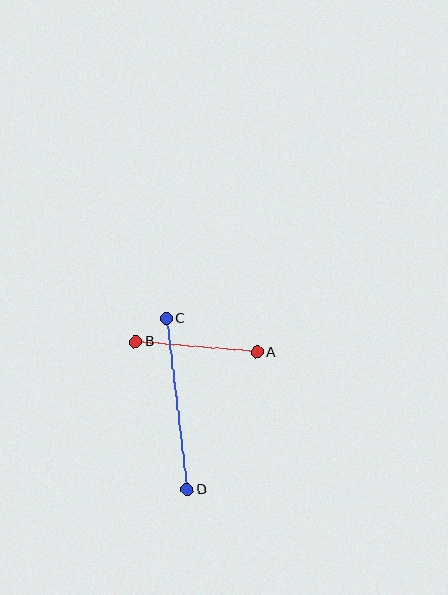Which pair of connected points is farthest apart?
Points C and D are farthest apart.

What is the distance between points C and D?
The distance is approximately 172 pixels.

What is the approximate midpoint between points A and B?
The midpoint is at approximately (196, 347) pixels.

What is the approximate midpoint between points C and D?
The midpoint is at approximately (177, 404) pixels.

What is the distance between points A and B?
The distance is approximately 121 pixels.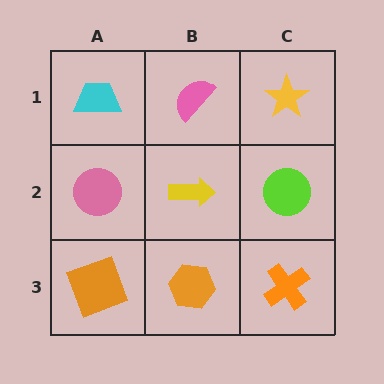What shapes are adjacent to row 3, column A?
A pink circle (row 2, column A), an orange hexagon (row 3, column B).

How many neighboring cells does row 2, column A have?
3.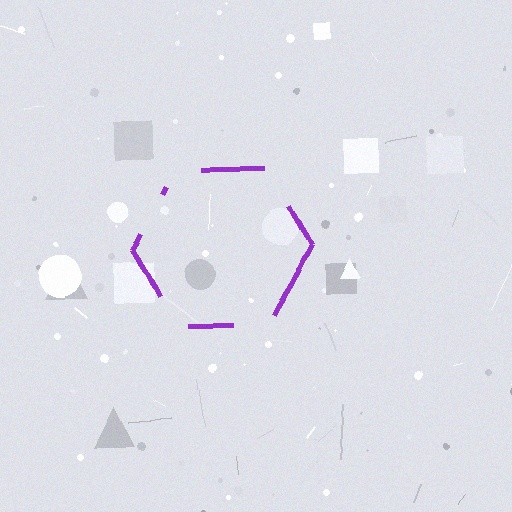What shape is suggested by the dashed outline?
The dashed outline suggests a hexagon.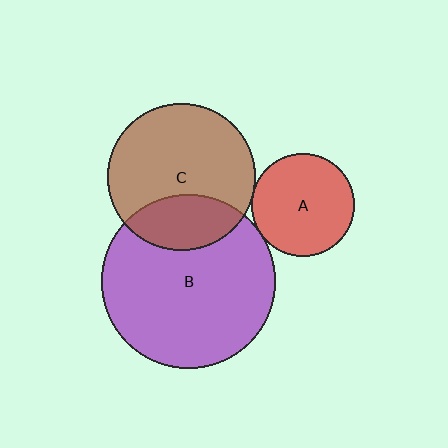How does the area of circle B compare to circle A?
Approximately 2.9 times.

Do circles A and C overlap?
Yes.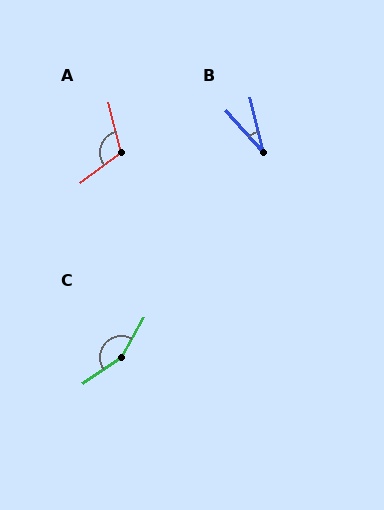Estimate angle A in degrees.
Approximately 113 degrees.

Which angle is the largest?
C, at approximately 153 degrees.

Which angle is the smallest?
B, at approximately 28 degrees.